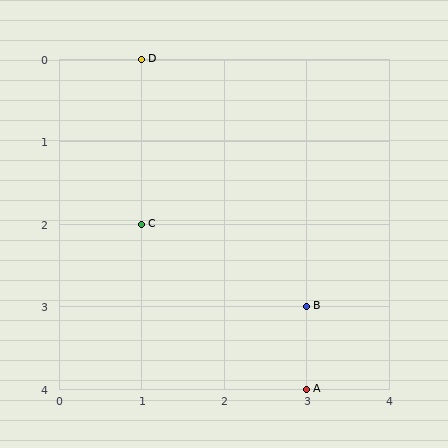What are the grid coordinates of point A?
Point A is at grid coordinates (3, 4).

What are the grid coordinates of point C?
Point C is at grid coordinates (1, 2).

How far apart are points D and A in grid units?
Points D and A are 2 columns and 4 rows apart (about 4.5 grid units diagonally).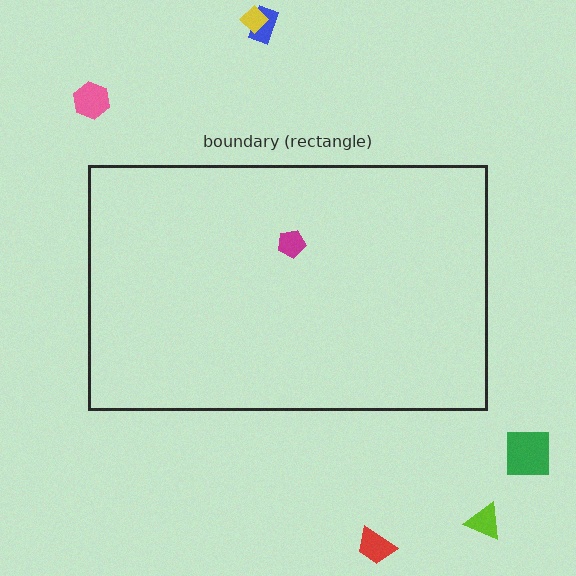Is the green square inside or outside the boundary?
Outside.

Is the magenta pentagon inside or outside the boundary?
Inside.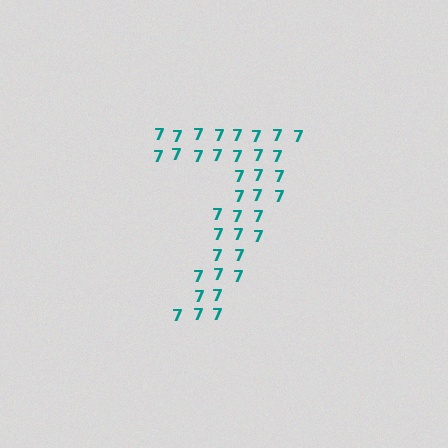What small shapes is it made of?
It is made of small digit 7's.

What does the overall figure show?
The overall figure shows the digit 7.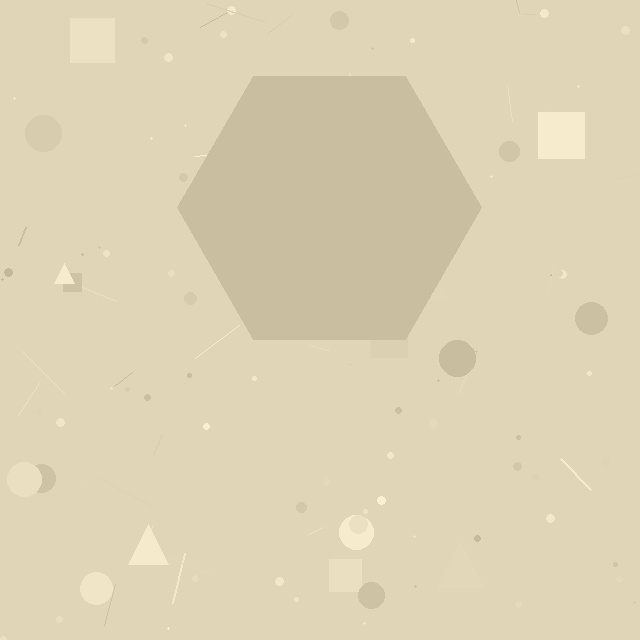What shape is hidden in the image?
A hexagon is hidden in the image.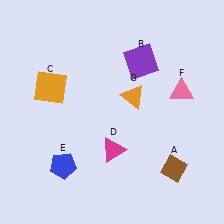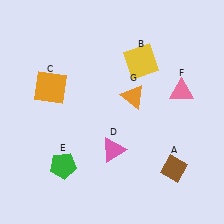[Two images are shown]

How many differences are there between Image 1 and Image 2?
There are 3 differences between the two images.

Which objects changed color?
B changed from purple to yellow. D changed from magenta to pink. E changed from blue to green.